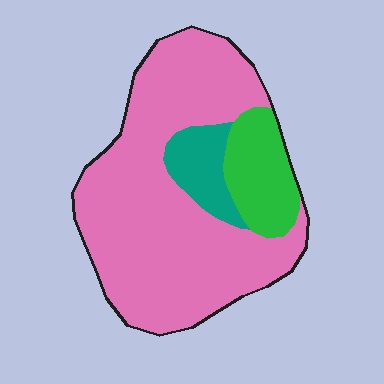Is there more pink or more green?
Pink.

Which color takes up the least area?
Teal, at roughly 10%.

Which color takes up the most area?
Pink, at roughly 75%.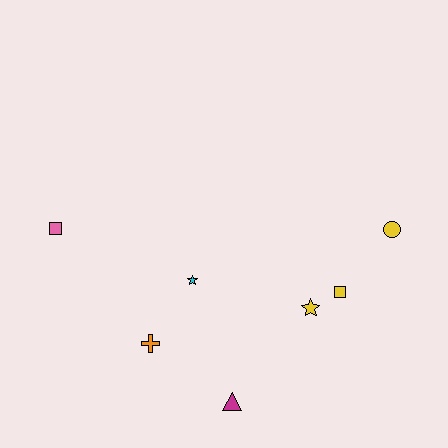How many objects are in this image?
There are 7 objects.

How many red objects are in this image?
There are no red objects.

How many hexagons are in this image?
There are no hexagons.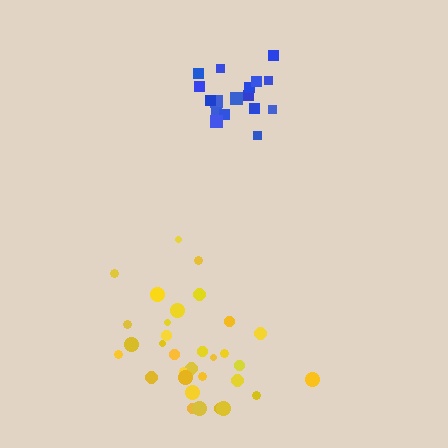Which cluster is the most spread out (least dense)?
Yellow.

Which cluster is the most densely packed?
Blue.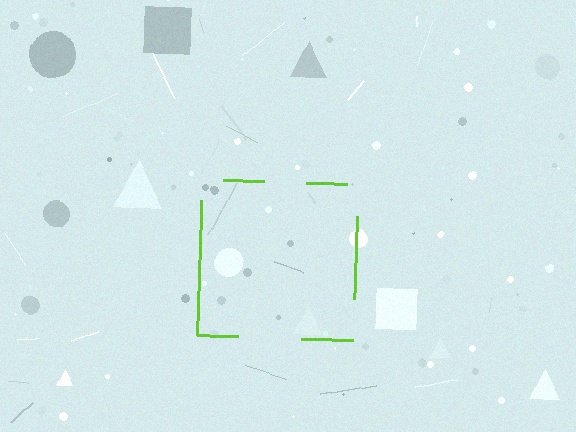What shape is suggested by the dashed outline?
The dashed outline suggests a square.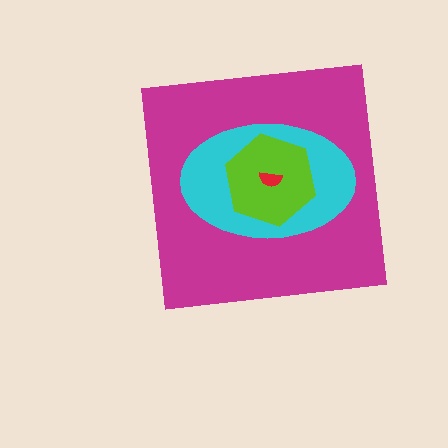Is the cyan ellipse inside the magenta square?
Yes.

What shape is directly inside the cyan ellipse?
The lime hexagon.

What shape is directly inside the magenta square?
The cyan ellipse.